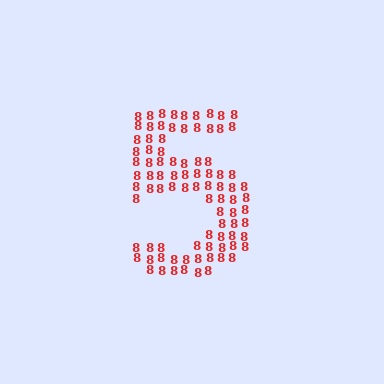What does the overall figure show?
The overall figure shows the digit 5.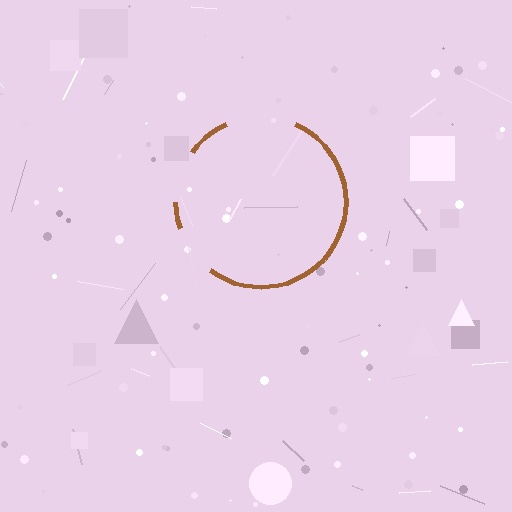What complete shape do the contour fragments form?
The contour fragments form a circle.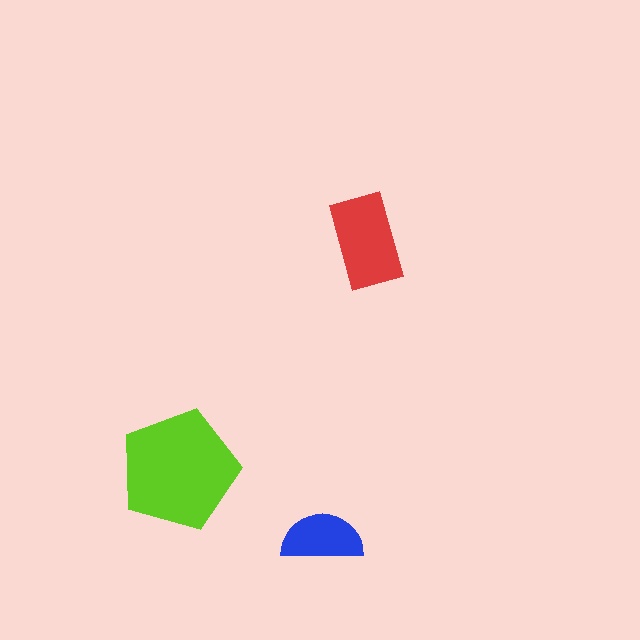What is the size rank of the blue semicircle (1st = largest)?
3rd.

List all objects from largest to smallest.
The lime pentagon, the red rectangle, the blue semicircle.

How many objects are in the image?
There are 3 objects in the image.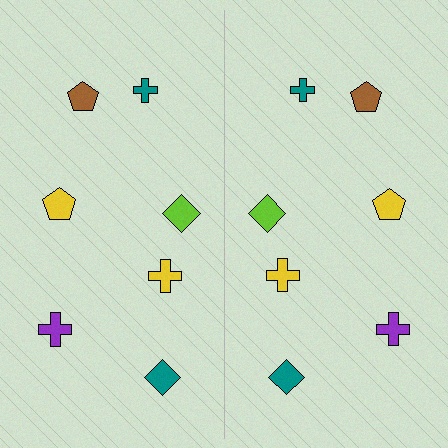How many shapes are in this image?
There are 14 shapes in this image.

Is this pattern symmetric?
Yes, this pattern has bilateral (reflection) symmetry.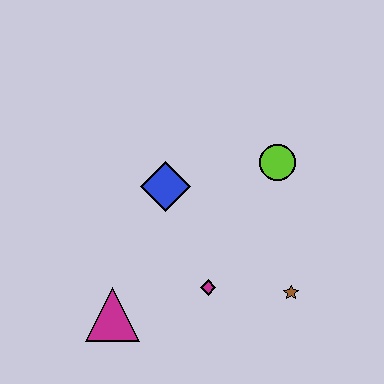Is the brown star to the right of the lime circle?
Yes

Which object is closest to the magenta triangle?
The magenta diamond is closest to the magenta triangle.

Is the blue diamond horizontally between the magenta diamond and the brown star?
No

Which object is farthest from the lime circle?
The magenta triangle is farthest from the lime circle.